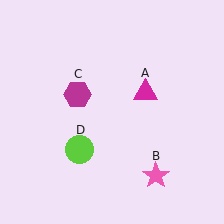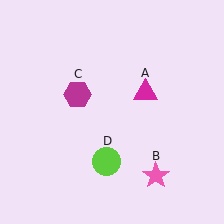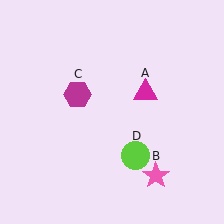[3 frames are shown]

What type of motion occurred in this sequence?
The lime circle (object D) rotated counterclockwise around the center of the scene.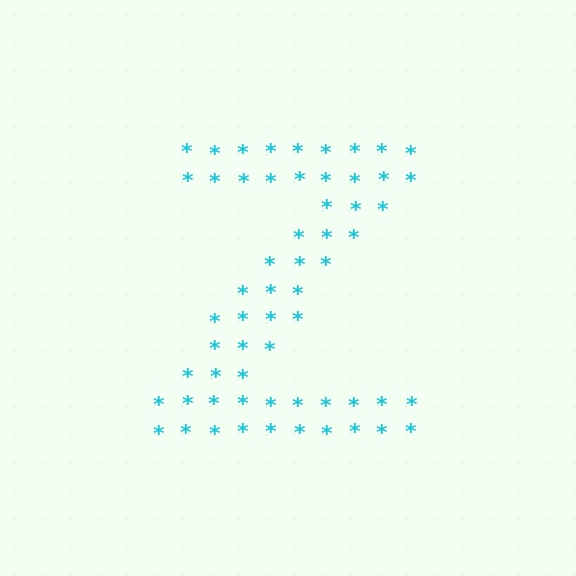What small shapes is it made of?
It is made of small asterisks.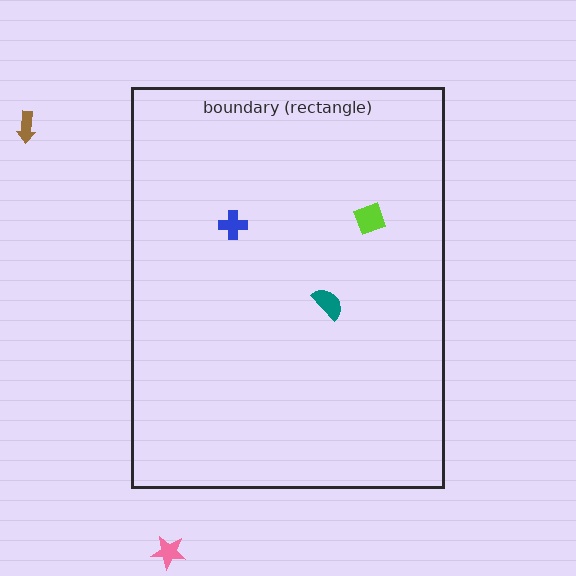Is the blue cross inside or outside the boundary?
Inside.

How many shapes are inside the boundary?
3 inside, 2 outside.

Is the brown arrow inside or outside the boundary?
Outside.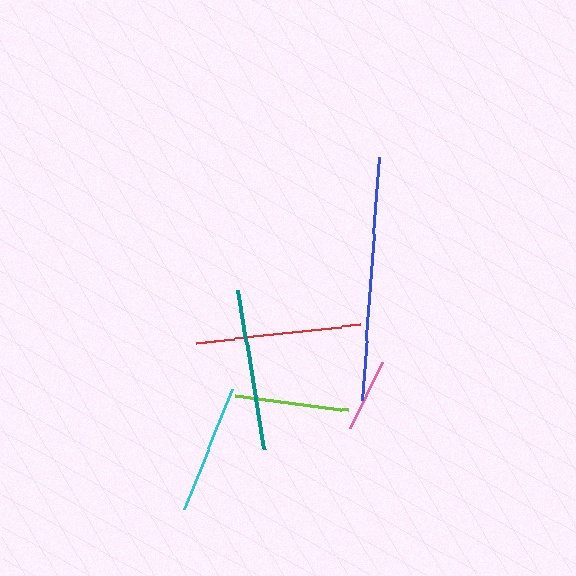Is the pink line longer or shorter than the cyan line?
The cyan line is longer than the pink line.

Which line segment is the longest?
The blue line is the longest at approximately 243 pixels.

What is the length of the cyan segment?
The cyan segment is approximately 130 pixels long.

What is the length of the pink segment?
The pink segment is approximately 74 pixels long.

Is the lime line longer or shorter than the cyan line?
The cyan line is longer than the lime line.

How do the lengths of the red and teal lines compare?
The red and teal lines are approximately the same length.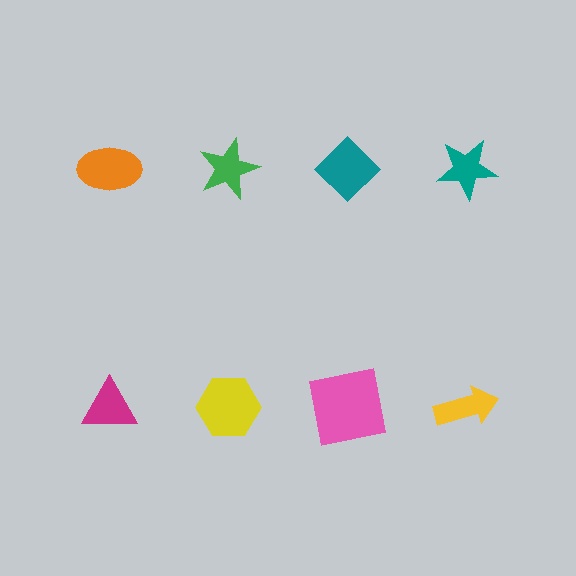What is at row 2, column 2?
A yellow hexagon.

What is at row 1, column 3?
A teal diamond.